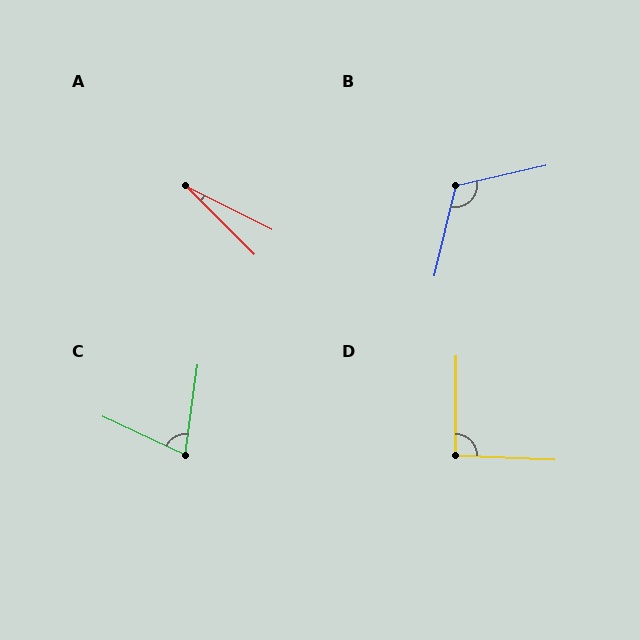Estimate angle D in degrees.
Approximately 92 degrees.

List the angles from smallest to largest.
A (18°), C (73°), D (92°), B (116°).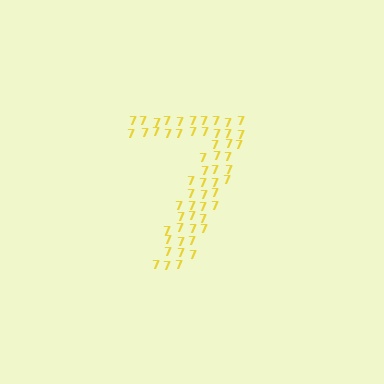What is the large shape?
The large shape is the digit 7.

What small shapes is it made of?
It is made of small digit 7's.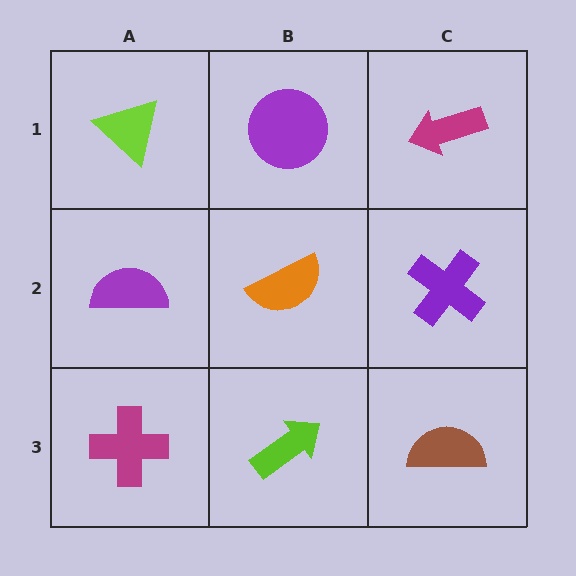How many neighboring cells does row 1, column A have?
2.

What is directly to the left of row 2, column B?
A purple semicircle.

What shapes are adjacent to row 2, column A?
A lime triangle (row 1, column A), a magenta cross (row 3, column A), an orange semicircle (row 2, column B).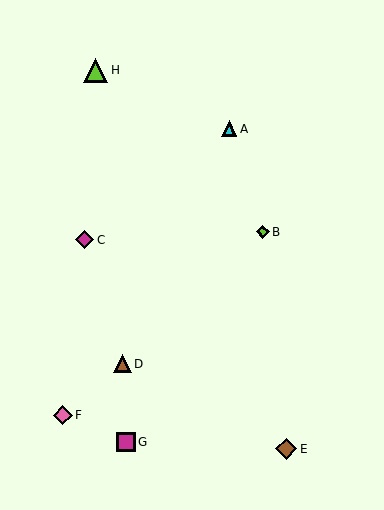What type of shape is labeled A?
Shape A is a cyan triangle.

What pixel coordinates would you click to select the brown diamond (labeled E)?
Click at (286, 449) to select the brown diamond E.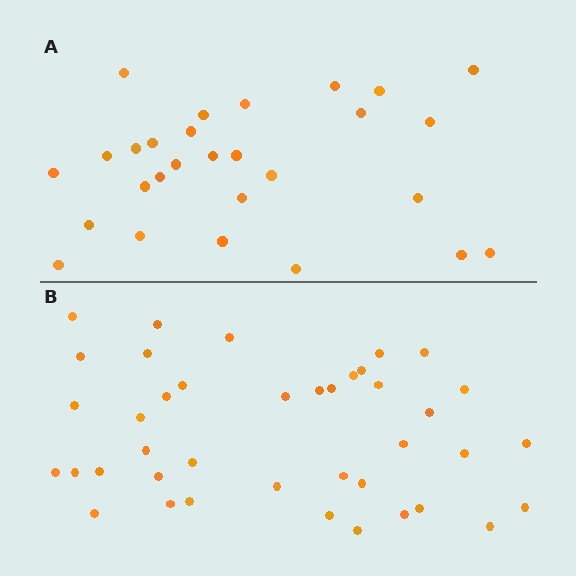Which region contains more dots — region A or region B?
Region B (the bottom region) has more dots.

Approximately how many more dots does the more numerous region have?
Region B has roughly 12 or so more dots than region A.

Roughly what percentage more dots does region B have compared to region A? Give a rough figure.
About 45% more.